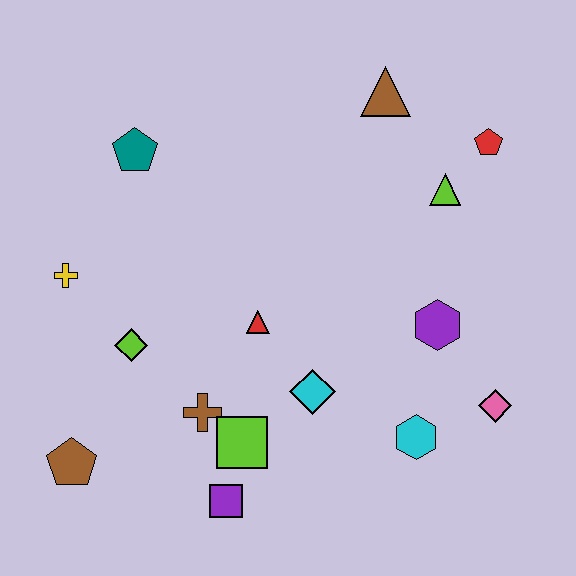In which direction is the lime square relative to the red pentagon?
The lime square is below the red pentagon.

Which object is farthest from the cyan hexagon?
The teal pentagon is farthest from the cyan hexagon.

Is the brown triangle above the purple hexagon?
Yes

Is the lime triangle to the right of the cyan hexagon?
Yes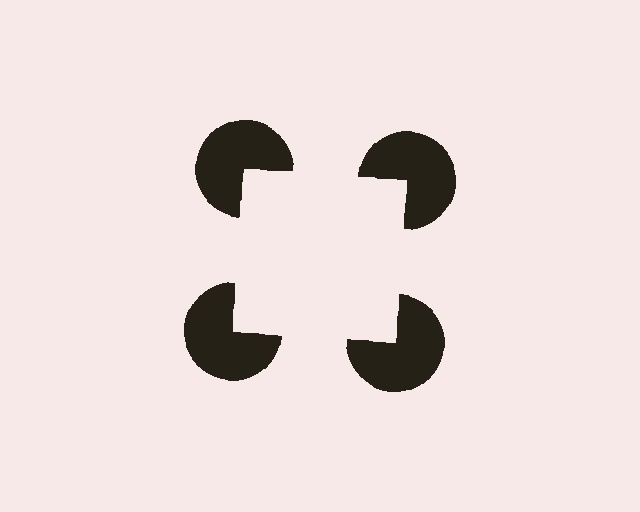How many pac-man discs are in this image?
There are 4 — one at each vertex of the illusory square.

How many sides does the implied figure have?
4 sides.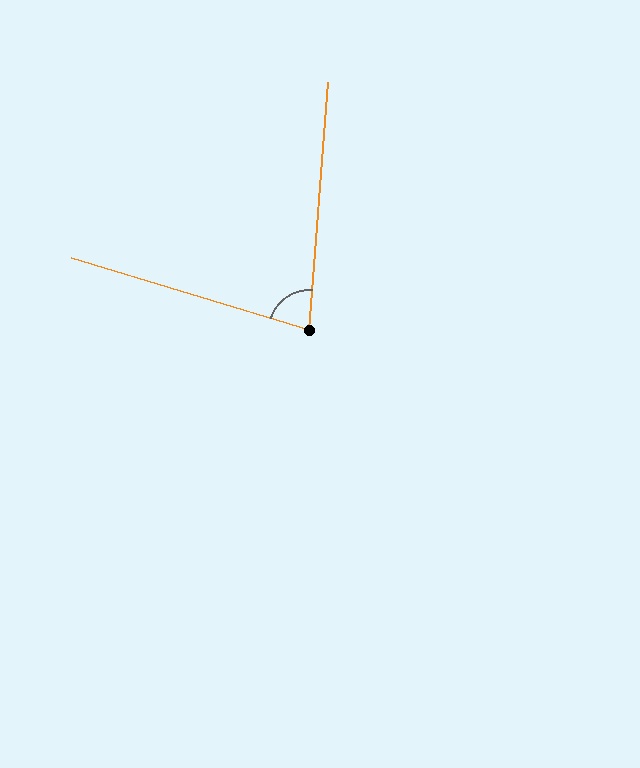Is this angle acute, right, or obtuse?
It is acute.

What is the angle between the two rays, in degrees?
Approximately 78 degrees.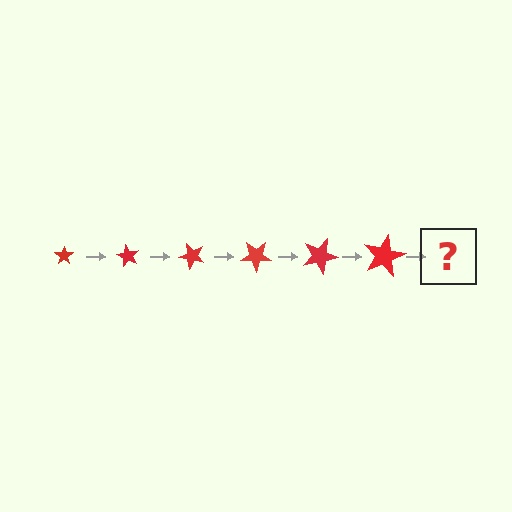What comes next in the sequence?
The next element should be a star, larger than the previous one and rotated 360 degrees from the start.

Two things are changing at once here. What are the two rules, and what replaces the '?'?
The two rules are that the star grows larger each step and it rotates 60 degrees each step. The '?' should be a star, larger than the previous one and rotated 360 degrees from the start.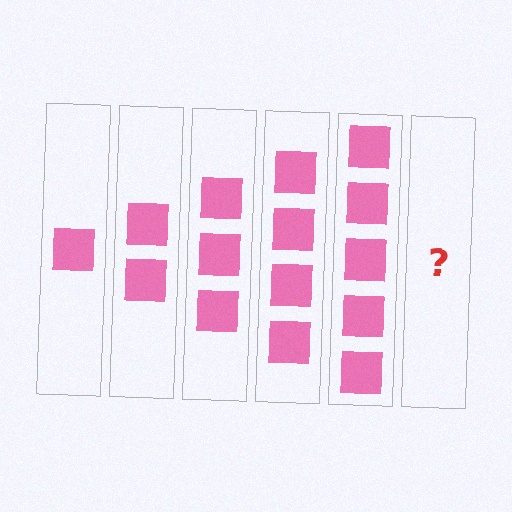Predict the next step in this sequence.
The next step is 6 squares.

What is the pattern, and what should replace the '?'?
The pattern is that each step adds one more square. The '?' should be 6 squares.